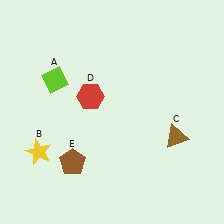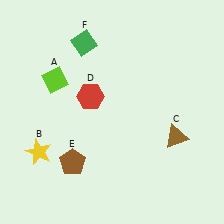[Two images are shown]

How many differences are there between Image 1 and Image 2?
There is 1 difference between the two images.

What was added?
A green diamond (F) was added in Image 2.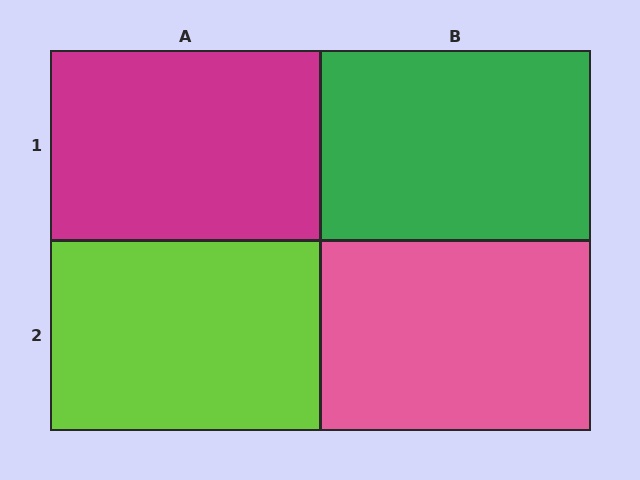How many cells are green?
1 cell is green.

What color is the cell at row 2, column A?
Lime.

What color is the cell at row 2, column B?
Pink.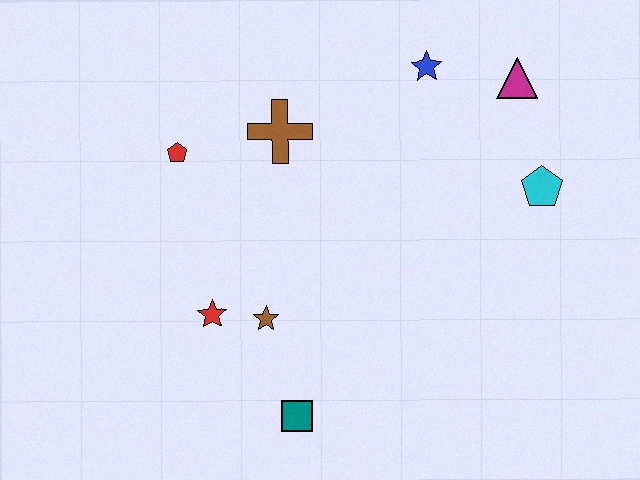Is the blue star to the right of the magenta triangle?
No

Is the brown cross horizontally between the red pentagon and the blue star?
Yes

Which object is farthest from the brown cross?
The teal square is farthest from the brown cross.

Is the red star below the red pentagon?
Yes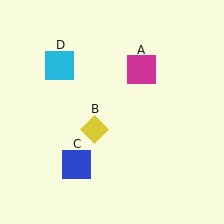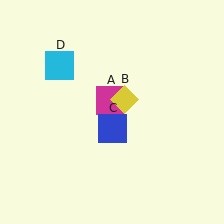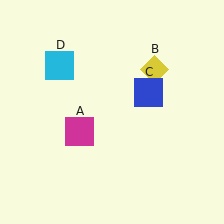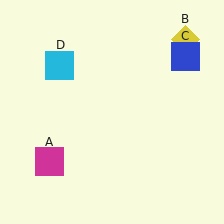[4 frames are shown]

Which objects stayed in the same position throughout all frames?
Cyan square (object D) remained stationary.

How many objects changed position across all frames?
3 objects changed position: magenta square (object A), yellow diamond (object B), blue square (object C).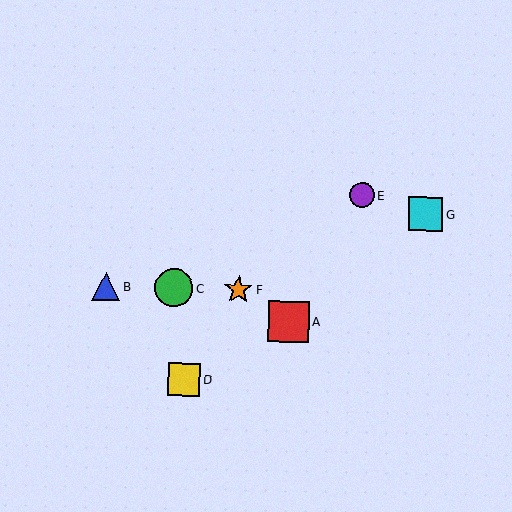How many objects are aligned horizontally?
3 objects (B, C, F) are aligned horizontally.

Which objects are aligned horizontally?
Objects B, C, F are aligned horizontally.